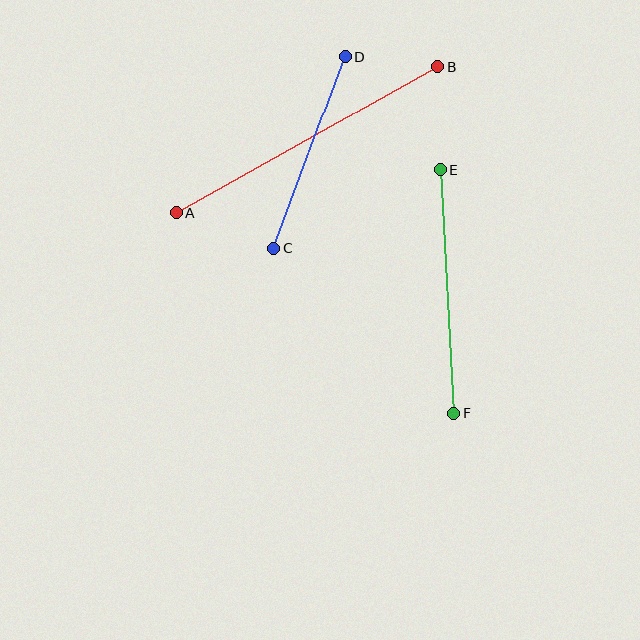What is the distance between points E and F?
The distance is approximately 244 pixels.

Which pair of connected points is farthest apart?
Points A and B are farthest apart.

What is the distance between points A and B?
The distance is approximately 299 pixels.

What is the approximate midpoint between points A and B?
The midpoint is at approximately (307, 140) pixels.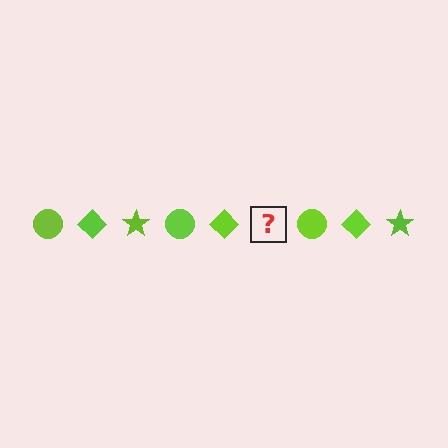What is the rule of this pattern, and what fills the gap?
The rule is that the pattern cycles through circle, diamond, star shapes in lime. The gap should be filled with a lime star.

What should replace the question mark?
The question mark should be replaced with a lime star.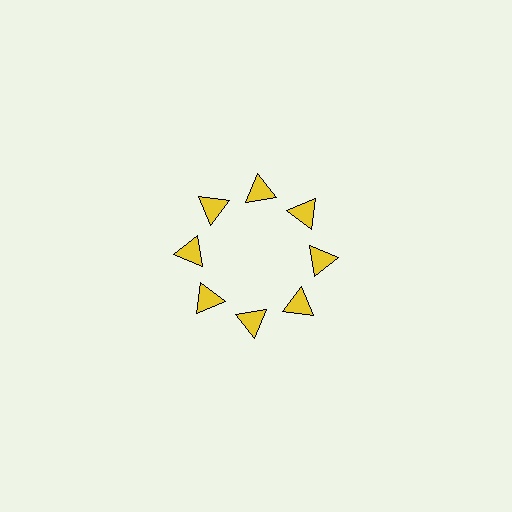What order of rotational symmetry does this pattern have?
This pattern has 8-fold rotational symmetry.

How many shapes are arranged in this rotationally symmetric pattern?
There are 8 shapes, arranged in 8 groups of 1.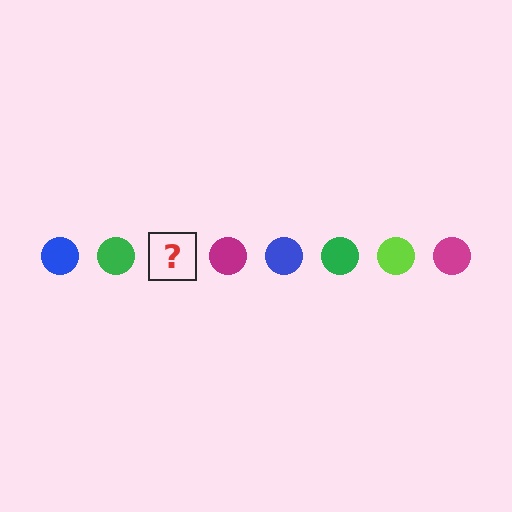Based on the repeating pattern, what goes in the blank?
The blank should be a lime circle.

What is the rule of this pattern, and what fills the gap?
The rule is that the pattern cycles through blue, green, lime, magenta circles. The gap should be filled with a lime circle.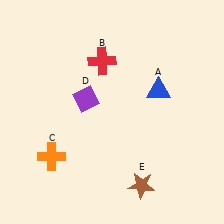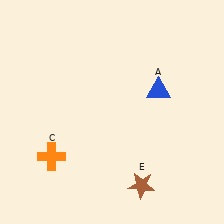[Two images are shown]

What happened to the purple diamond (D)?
The purple diamond (D) was removed in Image 2. It was in the top-left area of Image 1.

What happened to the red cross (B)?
The red cross (B) was removed in Image 2. It was in the top-left area of Image 1.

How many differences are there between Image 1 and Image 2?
There are 2 differences between the two images.